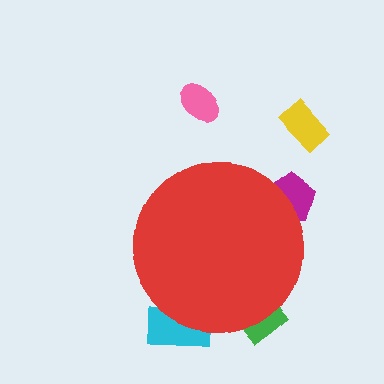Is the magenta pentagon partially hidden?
Yes, the magenta pentagon is partially hidden behind the red circle.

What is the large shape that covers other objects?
A red circle.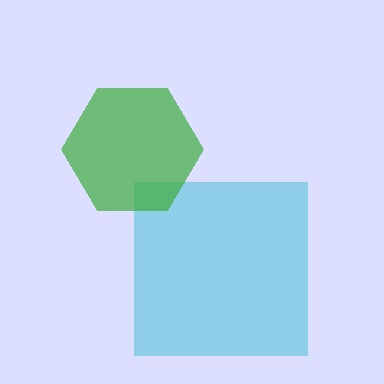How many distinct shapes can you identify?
There are 2 distinct shapes: a cyan square, a green hexagon.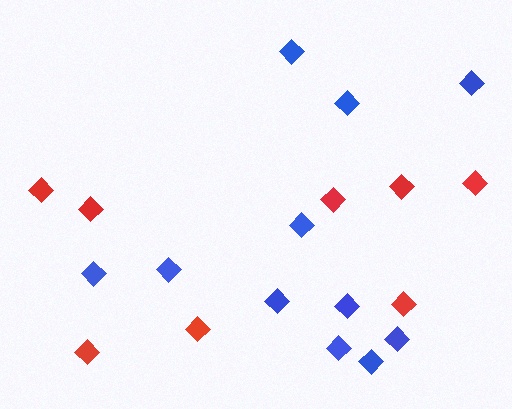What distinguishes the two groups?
There are 2 groups: one group of red diamonds (8) and one group of blue diamonds (11).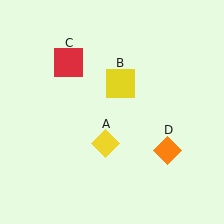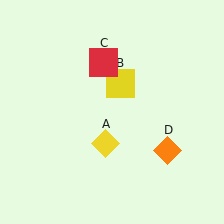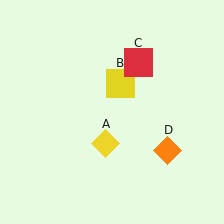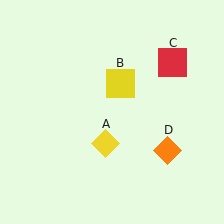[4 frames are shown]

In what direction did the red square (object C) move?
The red square (object C) moved right.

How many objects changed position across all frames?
1 object changed position: red square (object C).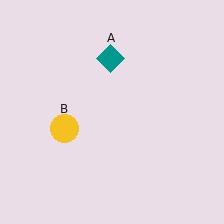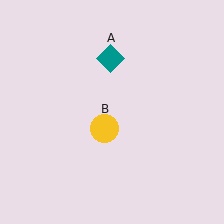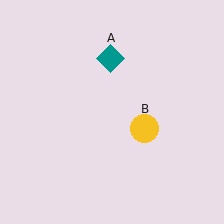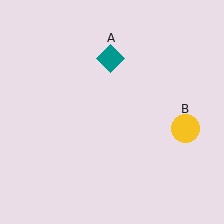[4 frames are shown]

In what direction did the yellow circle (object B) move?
The yellow circle (object B) moved right.